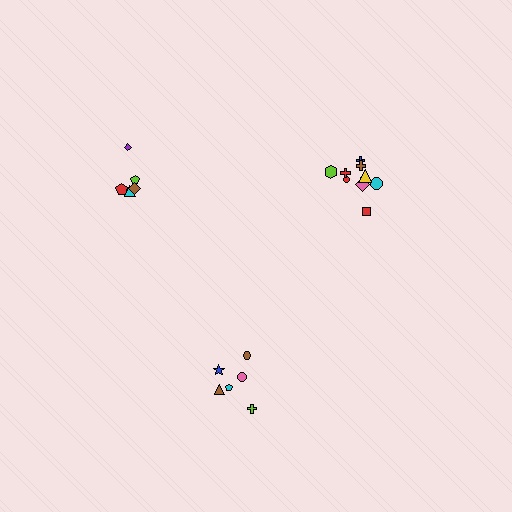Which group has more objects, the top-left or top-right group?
The top-right group.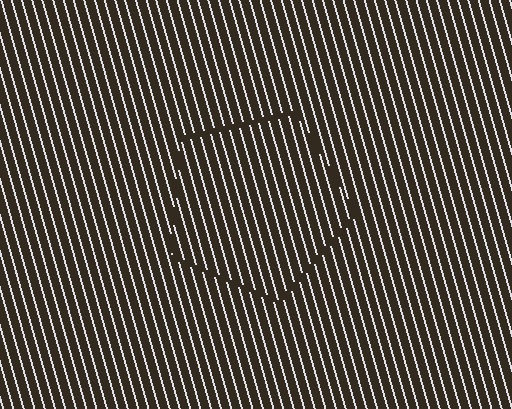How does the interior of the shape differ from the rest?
The interior of the shape contains the same grating, shifted by half a period — the contour is defined by the phase discontinuity where line-ends from the inner and outer gratings abut.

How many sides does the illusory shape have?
5 sides — the line-ends trace a pentagon.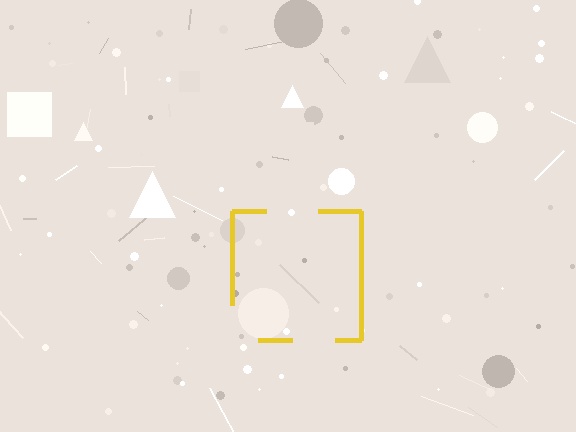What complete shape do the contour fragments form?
The contour fragments form a square.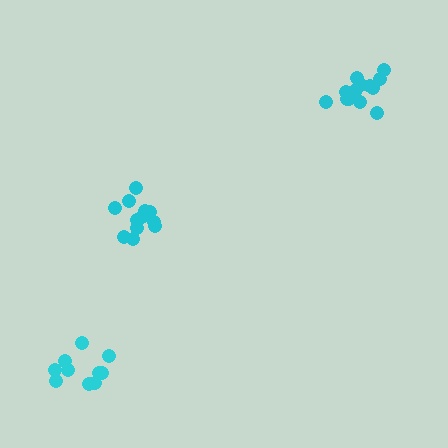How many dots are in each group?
Group 1: 13 dots, Group 2: 10 dots, Group 3: 13 dots (36 total).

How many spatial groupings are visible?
There are 3 spatial groupings.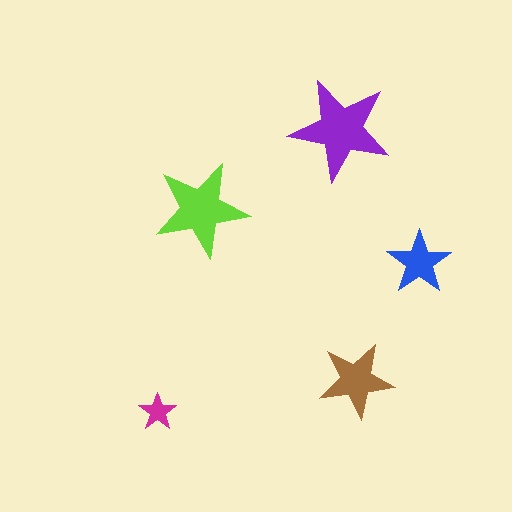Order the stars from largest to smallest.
the purple one, the lime one, the brown one, the blue one, the magenta one.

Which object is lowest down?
The magenta star is bottommost.